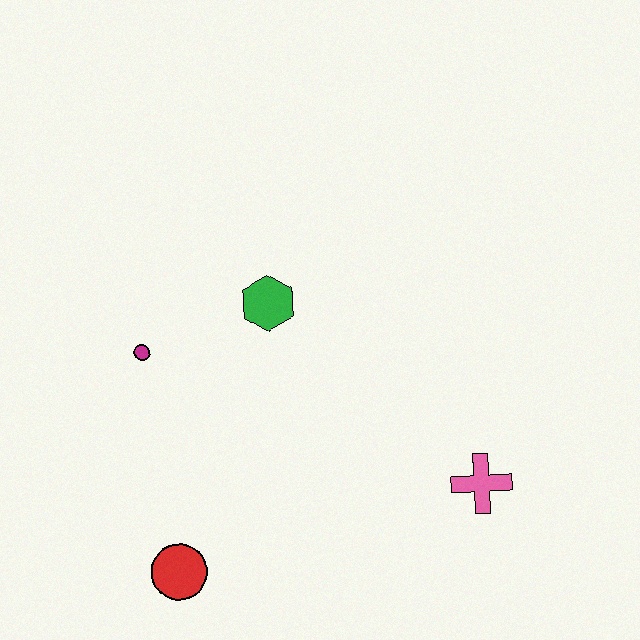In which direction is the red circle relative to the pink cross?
The red circle is to the left of the pink cross.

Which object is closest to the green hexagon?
The magenta circle is closest to the green hexagon.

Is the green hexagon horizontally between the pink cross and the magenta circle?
Yes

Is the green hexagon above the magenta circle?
Yes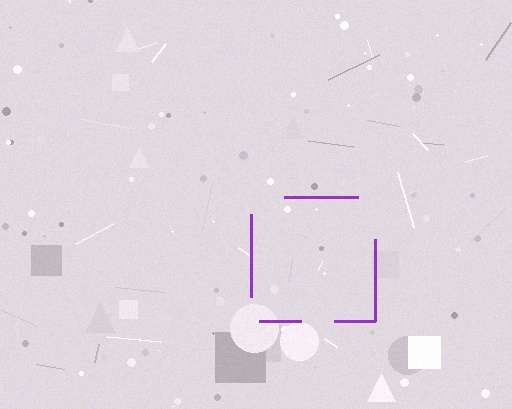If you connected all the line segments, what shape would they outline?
They would outline a square.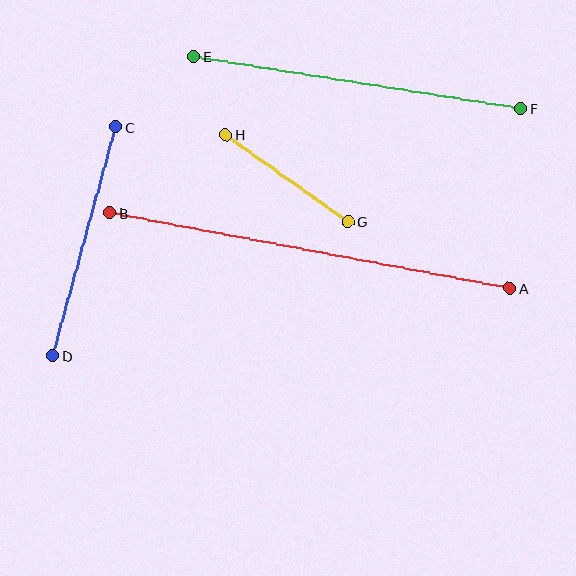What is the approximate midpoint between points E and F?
The midpoint is at approximately (357, 82) pixels.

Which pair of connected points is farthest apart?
Points A and B are farthest apart.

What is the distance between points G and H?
The distance is approximately 150 pixels.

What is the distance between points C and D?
The distance is approximately 237 pixels.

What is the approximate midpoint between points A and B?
The midpoint is at approximately (310, 251) pixels.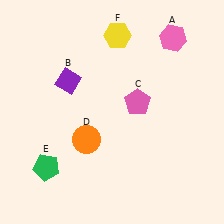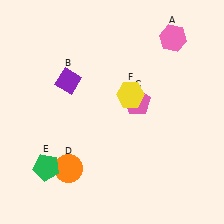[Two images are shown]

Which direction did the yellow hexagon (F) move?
The yellow hexagon (F) moved down.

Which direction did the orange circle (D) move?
The orange circle (D) moved down.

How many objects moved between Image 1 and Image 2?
2 objects moved between the two images.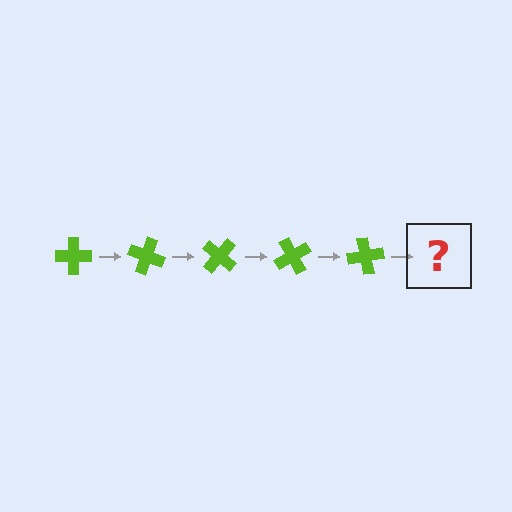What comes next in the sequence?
The next element should be a lime cross rotated 100 degrees.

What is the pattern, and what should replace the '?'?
The pattern is that the cross rotates 20 degrees each step. The '?' should be a lime cross rotated 100 degrees.